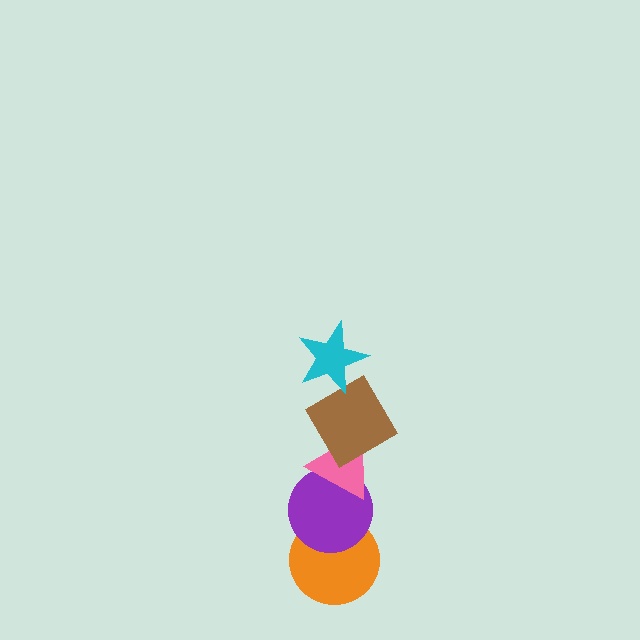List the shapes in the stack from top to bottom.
From top to bottom: the cyan star, the brown diamond, the pink triangle, the purple circle, the orange circle.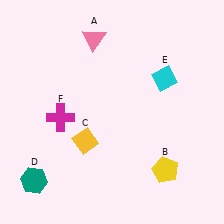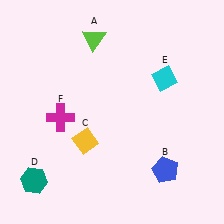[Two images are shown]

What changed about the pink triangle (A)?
In Image 1, A is pink. In Image 2, it changed to lime.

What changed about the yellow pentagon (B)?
In Image 1, B is yellow. In Image 2, it changed to blue.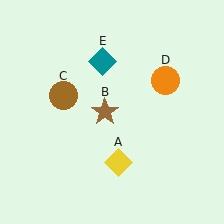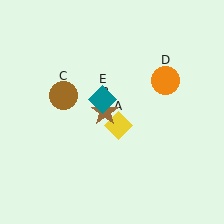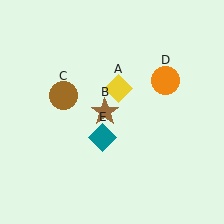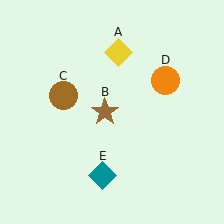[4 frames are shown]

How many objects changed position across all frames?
2 objects changed position: yellow diamond (object A), teal diamond (object E).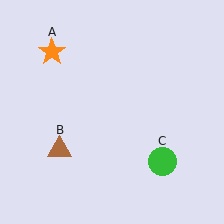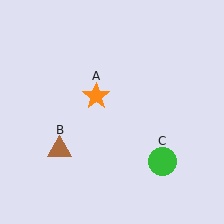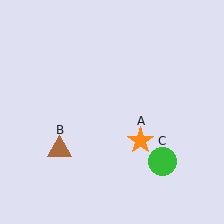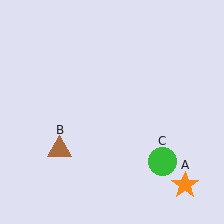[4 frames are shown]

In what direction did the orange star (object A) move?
The orange star (object A) moved down and to the right.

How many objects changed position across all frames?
1 object changed position: orange star (object A).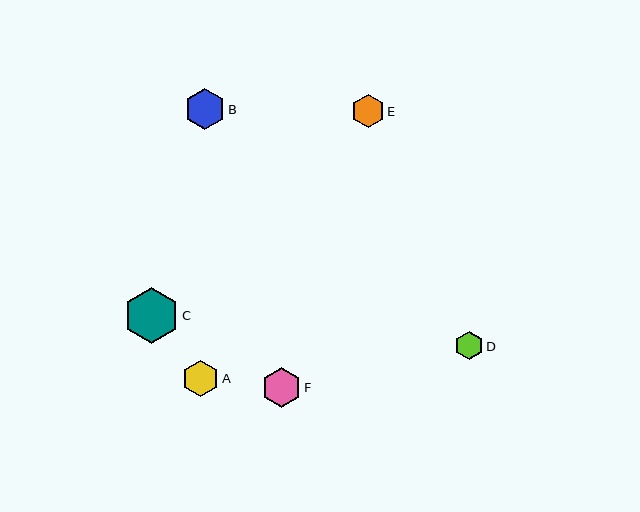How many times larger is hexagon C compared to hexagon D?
Hexagon C is approximately 2.0 times the size of hexagon D.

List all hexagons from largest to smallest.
From largest to smallest: C, B, F, A, E, D.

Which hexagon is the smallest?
Hexagon D is the smallest with a size of approximately 28 pixels.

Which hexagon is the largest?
Hexagon C is the largest with a size of approximately 55 pixels.